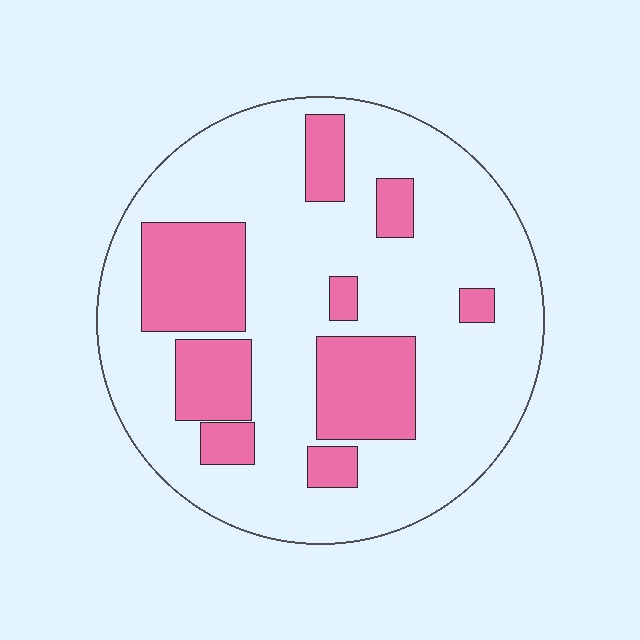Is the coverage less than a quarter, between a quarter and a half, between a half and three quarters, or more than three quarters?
Between a quarter and a half.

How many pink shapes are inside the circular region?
9.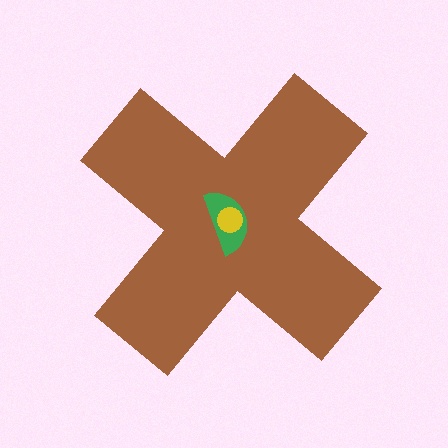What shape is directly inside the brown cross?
The green semicircle.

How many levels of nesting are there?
3.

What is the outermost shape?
The brown cross.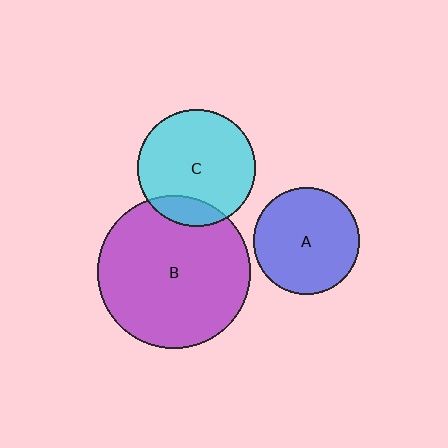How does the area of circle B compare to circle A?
Approximately 2.1 times.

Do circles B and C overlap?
Yes.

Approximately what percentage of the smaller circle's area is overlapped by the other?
Approximately 15%.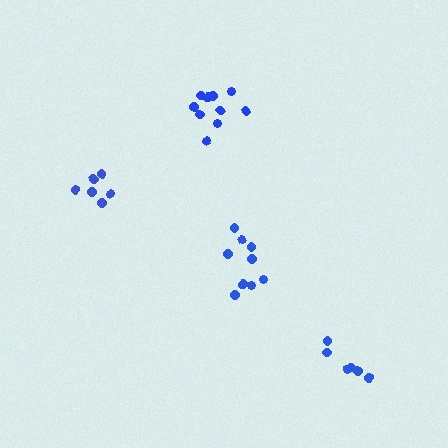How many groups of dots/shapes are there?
There are 4 groups.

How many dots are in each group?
Group 1: 10 dots, Group 2: 9 dots, Group 3: 6 dots, Group 4: 6 dots (31 total).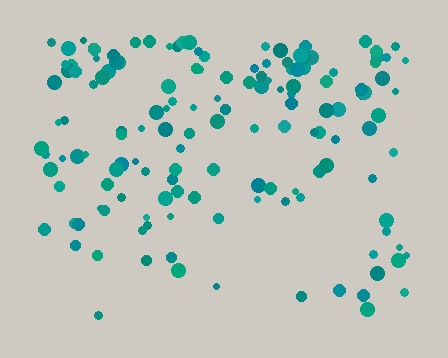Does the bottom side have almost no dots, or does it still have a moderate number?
Still a moderate number, just noticeably fewer than the top.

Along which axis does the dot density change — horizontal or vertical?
Vertical.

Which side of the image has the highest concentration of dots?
The top.